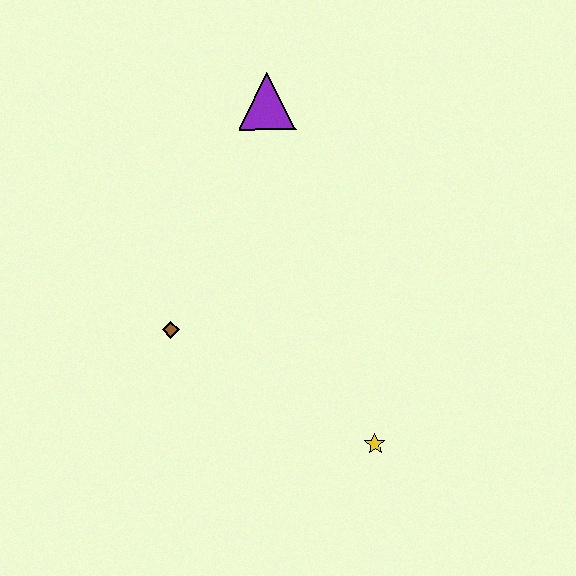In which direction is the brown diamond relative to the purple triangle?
The brown diamond is below the purple triangle.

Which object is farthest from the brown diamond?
The purple triangle is farthest from the brown diamond.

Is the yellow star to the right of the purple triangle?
Yes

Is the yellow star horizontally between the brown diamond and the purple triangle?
No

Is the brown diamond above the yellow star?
Yes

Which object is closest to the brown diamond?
The yellow star is closest to the brown diamond.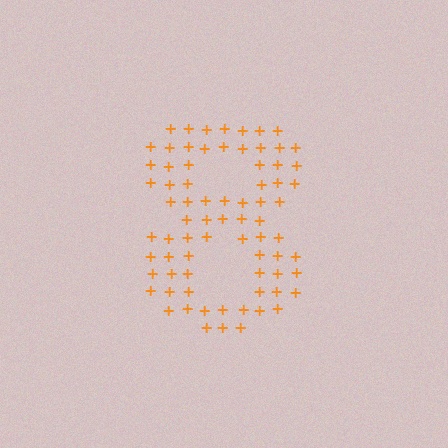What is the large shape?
The large shape is the digit 8.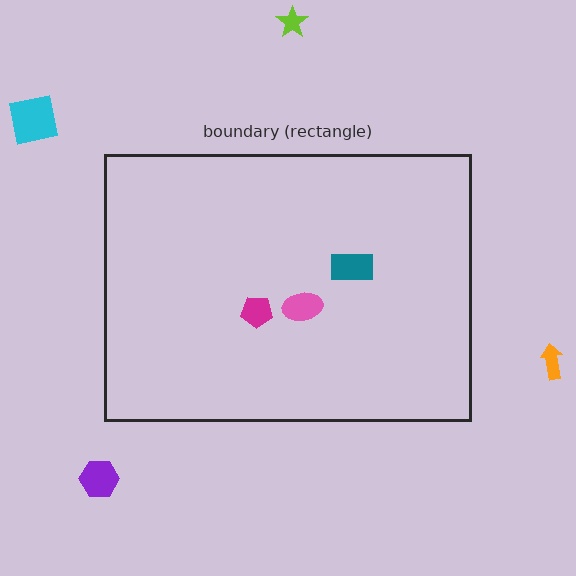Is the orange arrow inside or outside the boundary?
Outside.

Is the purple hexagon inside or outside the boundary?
Outside.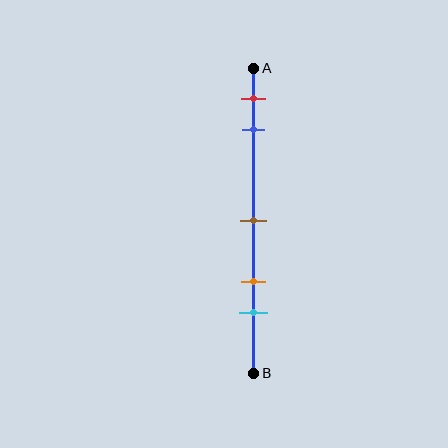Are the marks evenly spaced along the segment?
No, the marks are not evenly spaced.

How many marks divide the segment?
There are 5 marks dividing the segment.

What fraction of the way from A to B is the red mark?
The red mark is approximately 10% (0.1) of the way from A to B.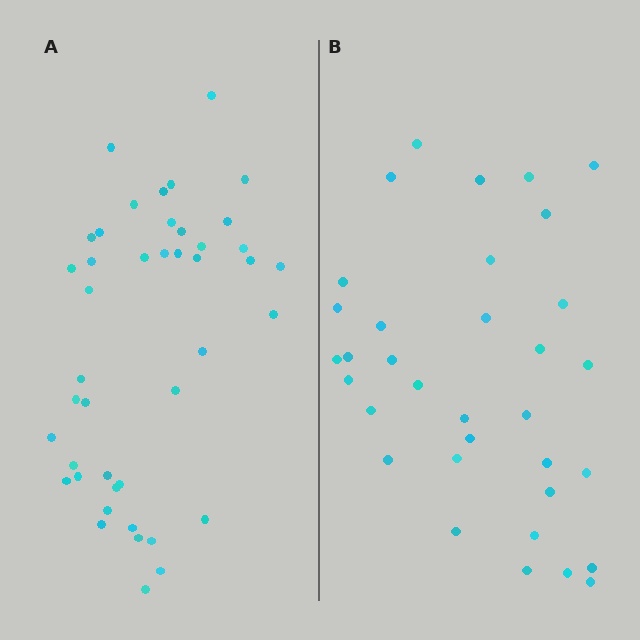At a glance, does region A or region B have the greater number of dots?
Region A (the left region) has more dots.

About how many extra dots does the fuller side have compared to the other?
Region A has roughly 8 or so more dots than region B.